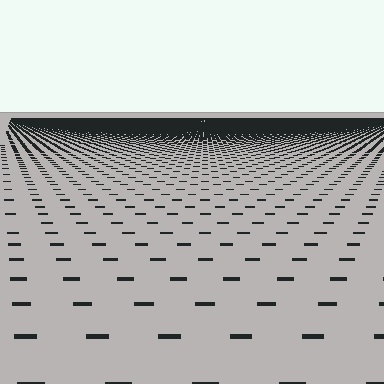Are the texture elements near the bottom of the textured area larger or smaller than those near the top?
Larger. Near the bottom, elements are closer to the viewer and appear at a bigger on-screen size.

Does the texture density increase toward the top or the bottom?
Density increases toward the top.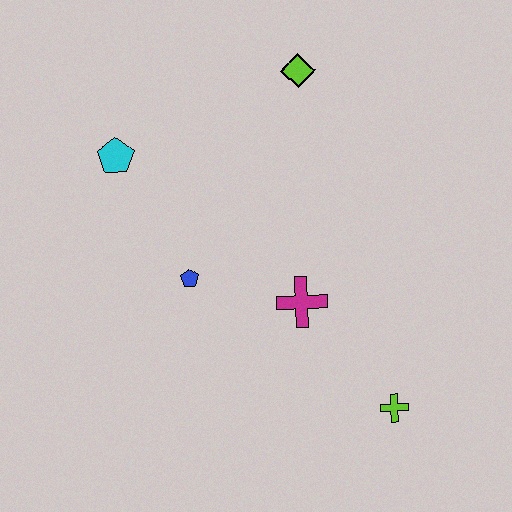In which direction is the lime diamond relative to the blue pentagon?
The lime diamond is above the blue pentagon.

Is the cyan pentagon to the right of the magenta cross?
No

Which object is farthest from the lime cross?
The cyan pentagon is farthest from the lime cross.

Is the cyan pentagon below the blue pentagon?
No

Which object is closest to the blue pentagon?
The magenta cross is closest to the blue pentagon.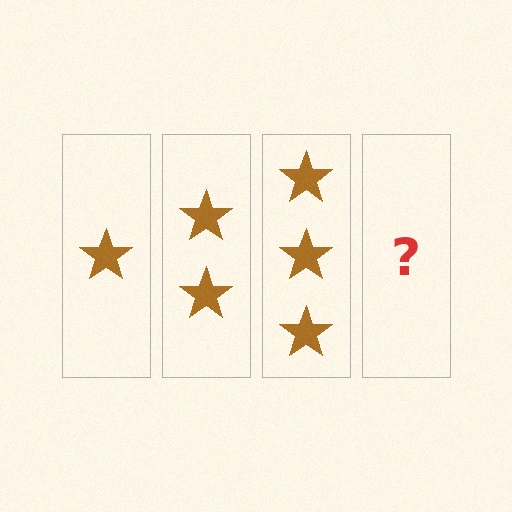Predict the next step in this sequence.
The next step is 4 stars.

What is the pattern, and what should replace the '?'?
The pattern is that each step adds one more star. The '?' should be 4 stars.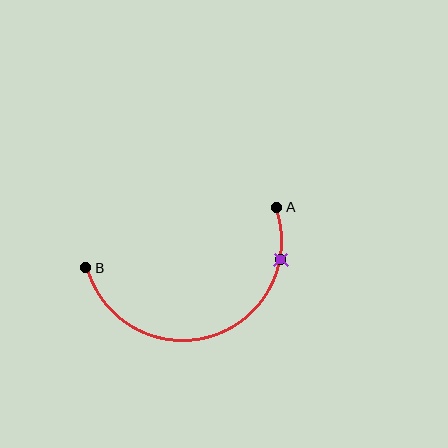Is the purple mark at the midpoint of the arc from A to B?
No. The purple mark lies on the arc but is closer to endpoint A. The arc midpoint would be at the point on the curve equidistant along the arc from both A and B.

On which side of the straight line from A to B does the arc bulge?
The arc bulges below the straight line connecting A and B.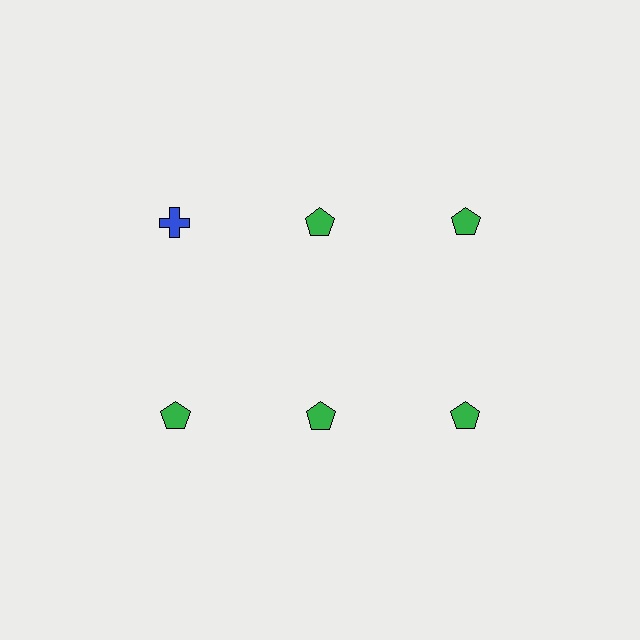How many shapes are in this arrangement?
There are 6 shapes arranged in a grid pattern.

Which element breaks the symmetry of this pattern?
The blue cross in the top row, leftmost column breaks the symmetry. All other shapes are green pentagons.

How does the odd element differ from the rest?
It differs in both color (blue instead of green) and shape (cross instead of pentagon).